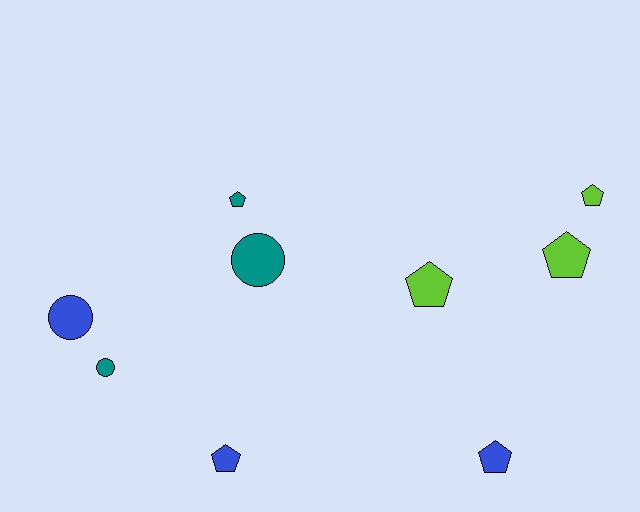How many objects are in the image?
There are 9 objects.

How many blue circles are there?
There is 1 blue circle.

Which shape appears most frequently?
Pentagon, with 6 objects.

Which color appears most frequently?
Blue, with 3 objects.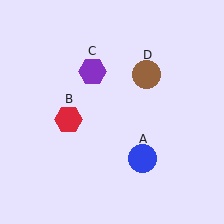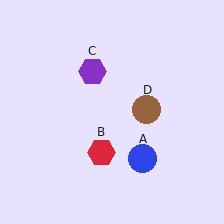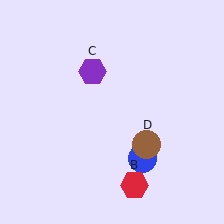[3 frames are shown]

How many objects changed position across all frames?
2 objects changed position: red hexagon (object B), brown circle (object D).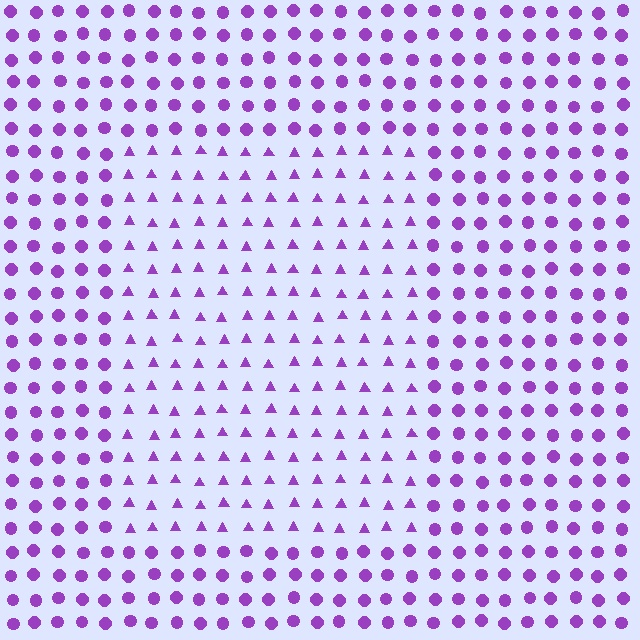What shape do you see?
I see a rectangle.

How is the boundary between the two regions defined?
The boundary is defined by a change in element shape: triangles inside vs. circles outside. All elements share the same color and spacing.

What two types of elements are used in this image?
The image uses triangles inside the rectangle region and circles outside it.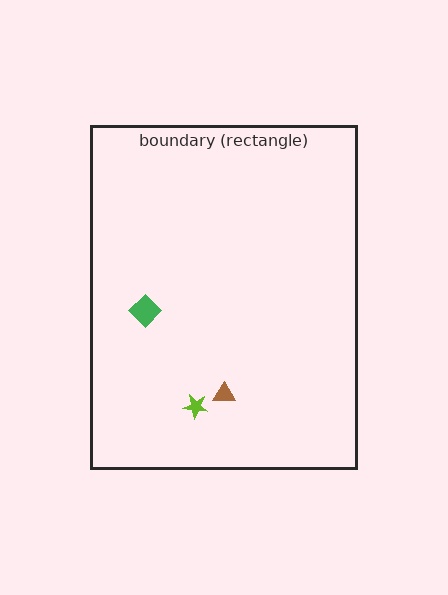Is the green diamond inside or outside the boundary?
Inside.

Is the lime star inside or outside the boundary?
Inside.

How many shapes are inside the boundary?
3 inside, 0 outside.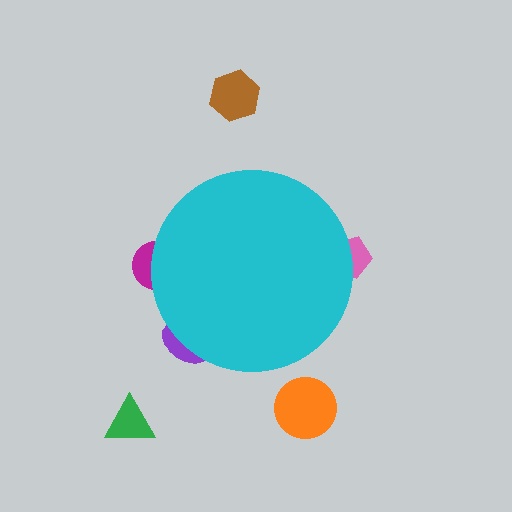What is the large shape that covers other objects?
A cyan circle.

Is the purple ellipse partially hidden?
Yes, the purple ellipse is partially hidden behind the cyan circle.